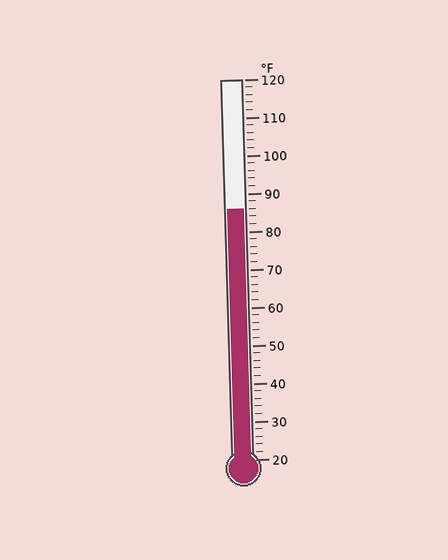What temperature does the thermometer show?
The thermometer shows approximately 86°F.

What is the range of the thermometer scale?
The thermometer scale ranges from 20°F to 120°F.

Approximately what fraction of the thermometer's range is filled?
The thermometer is filled to approximately 65% of its range.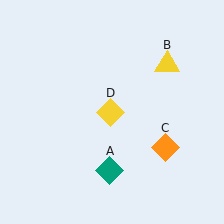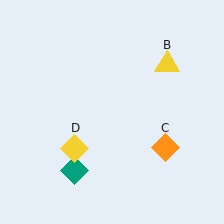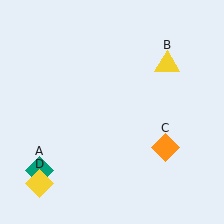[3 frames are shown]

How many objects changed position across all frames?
2 objects changed position: teal diamond (object A), yellow diamond (object D).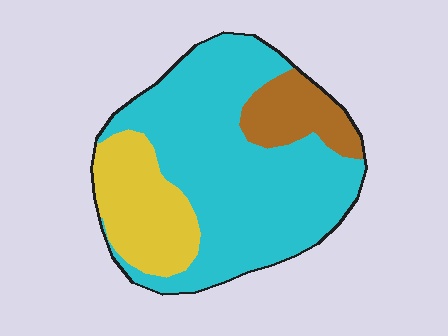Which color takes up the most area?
Cyan, at roughly 65%.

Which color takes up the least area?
Brown, at roughly 15%.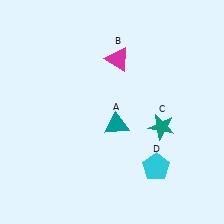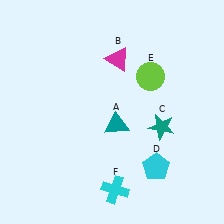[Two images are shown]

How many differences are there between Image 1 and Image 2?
There are 2 differences between the two images.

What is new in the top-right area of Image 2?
A lime circle (E) was added in the top-right area of Image 2.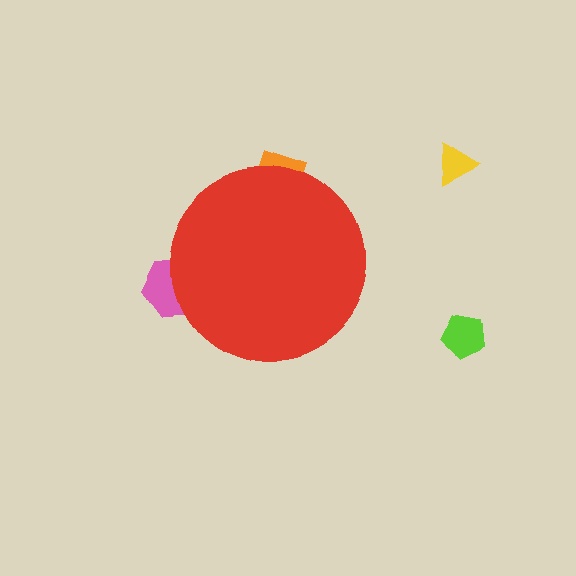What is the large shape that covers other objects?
A red circle.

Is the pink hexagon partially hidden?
Yes, the pink hexagon is partially hidden behind the red circle.